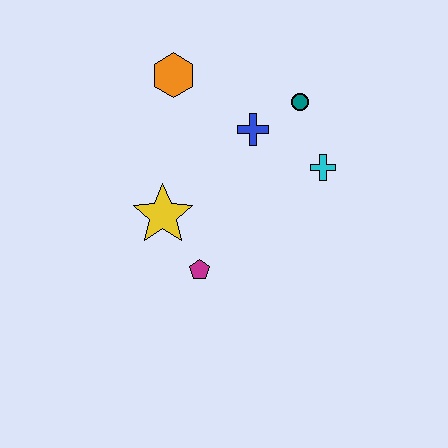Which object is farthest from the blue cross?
The magenta pentagon is farthest from the blue cross.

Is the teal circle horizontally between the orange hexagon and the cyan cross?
Yes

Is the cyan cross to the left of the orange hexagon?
No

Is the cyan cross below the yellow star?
No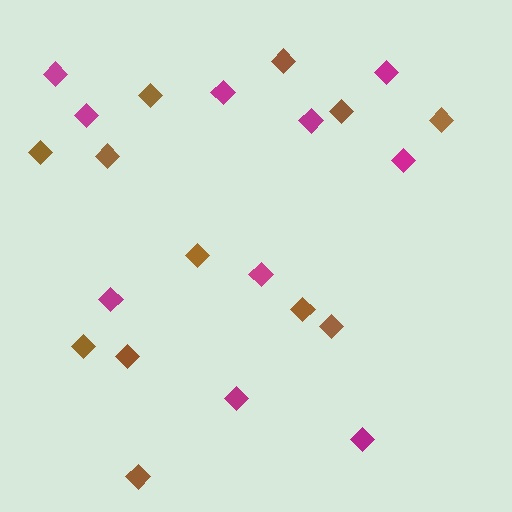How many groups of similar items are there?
There are 2 groups: one group of magenta diamonds (10) and one group of brown diamonds (12).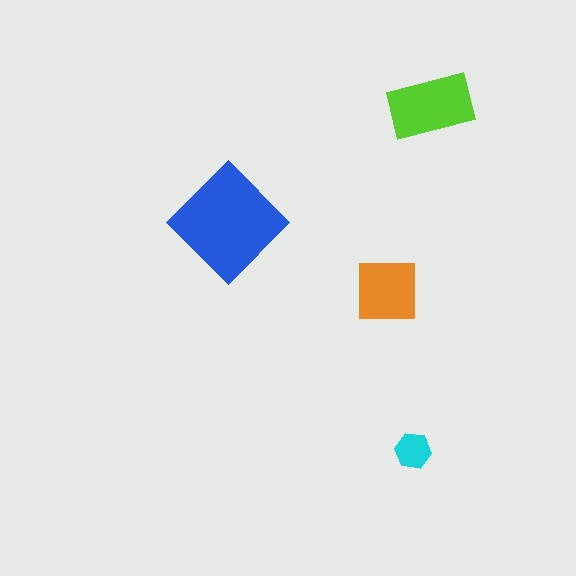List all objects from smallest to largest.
The cyan hexagon, the orange square, the lime rectangle, the blue diamond.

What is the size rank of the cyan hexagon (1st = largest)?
4th.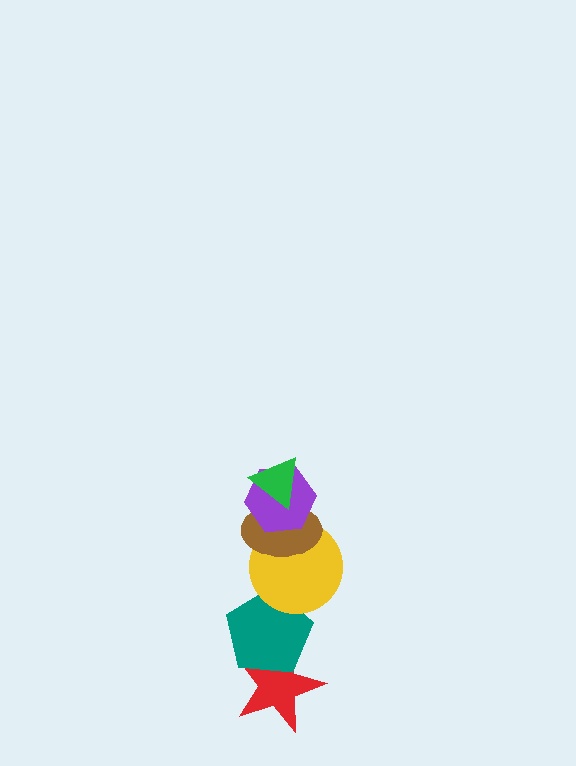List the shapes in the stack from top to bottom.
From top to bottom: the green triangle, the purple hexagon, the brown ellipse, the yellow circle, the teal pentagon, the red star.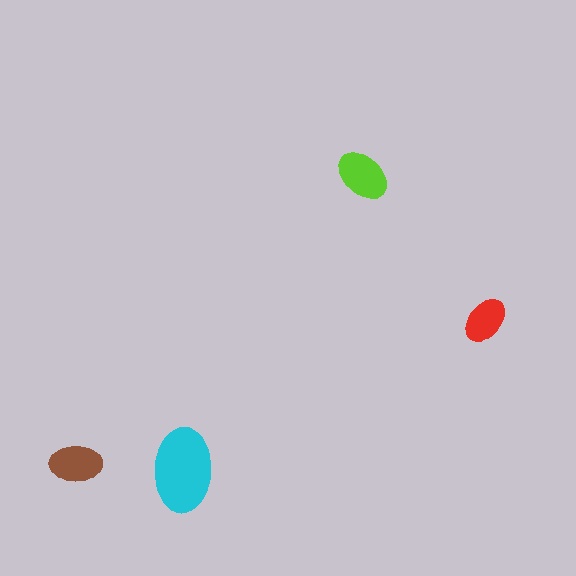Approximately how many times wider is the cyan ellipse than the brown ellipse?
About 1.5 times wider.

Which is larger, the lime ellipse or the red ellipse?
The lime one.